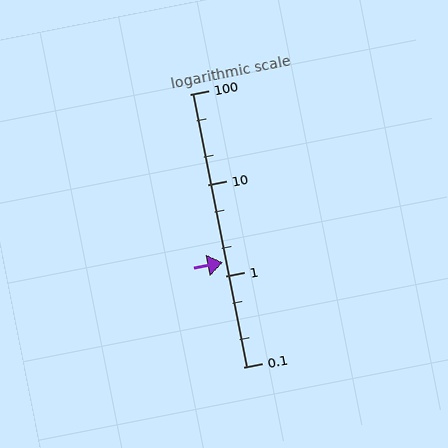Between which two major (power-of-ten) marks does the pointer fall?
The pointer is between 1 and 10.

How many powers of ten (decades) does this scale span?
The scale spans 3 decades, from 0.1 to 100.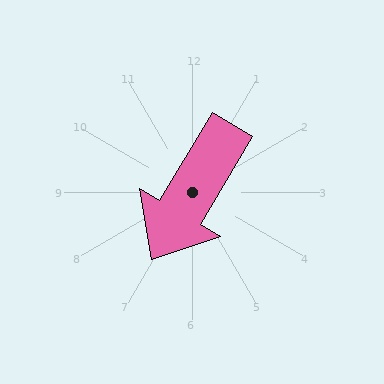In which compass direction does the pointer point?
Southwest.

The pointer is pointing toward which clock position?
Roughly 7 o'clock.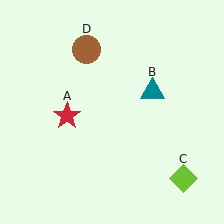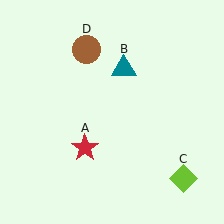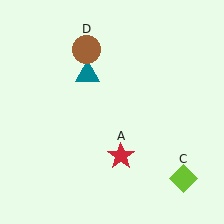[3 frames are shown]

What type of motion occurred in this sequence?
The red star (object A), teal triangle (object B) rotated counterclockwise around the center of the scene.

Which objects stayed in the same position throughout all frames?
Lime diamond (object C) and brown circle (object D) remained stationary.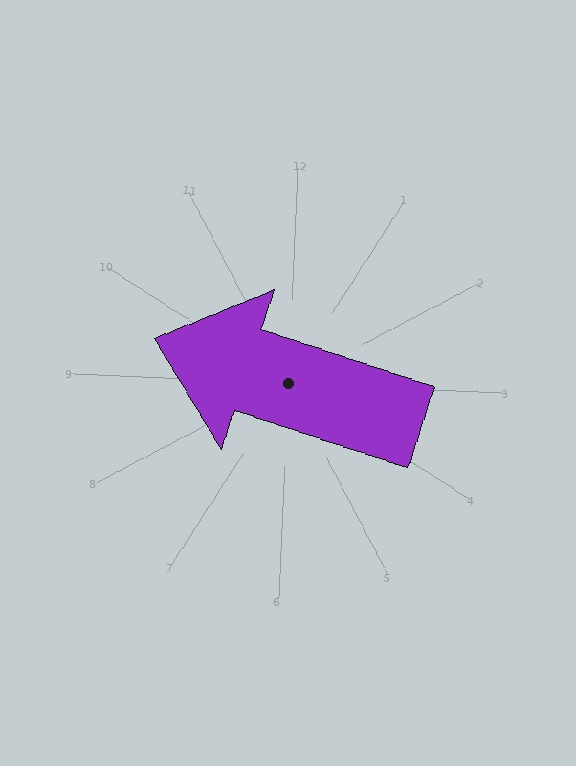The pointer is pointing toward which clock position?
Roughly 10 o'clock.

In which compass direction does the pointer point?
West.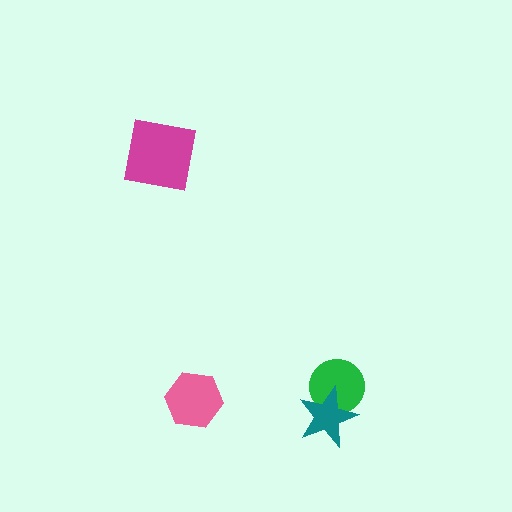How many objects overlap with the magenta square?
0 objects overlap with the magenta square.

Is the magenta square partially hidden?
No, no other shape covers it.